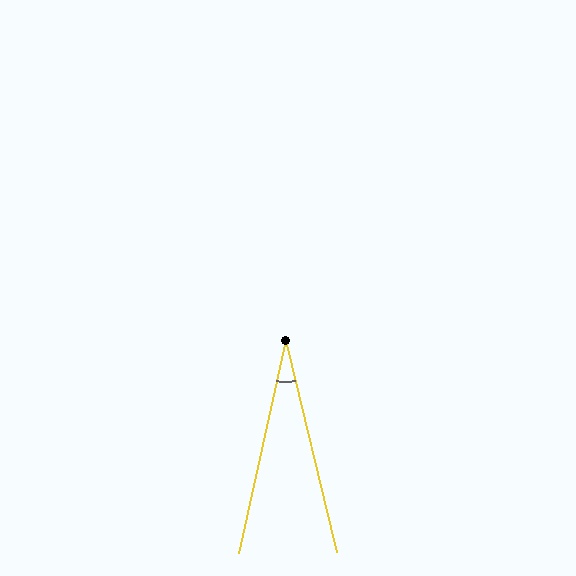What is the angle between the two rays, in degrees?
Approximately 26 degrees.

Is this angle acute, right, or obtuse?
It is acute.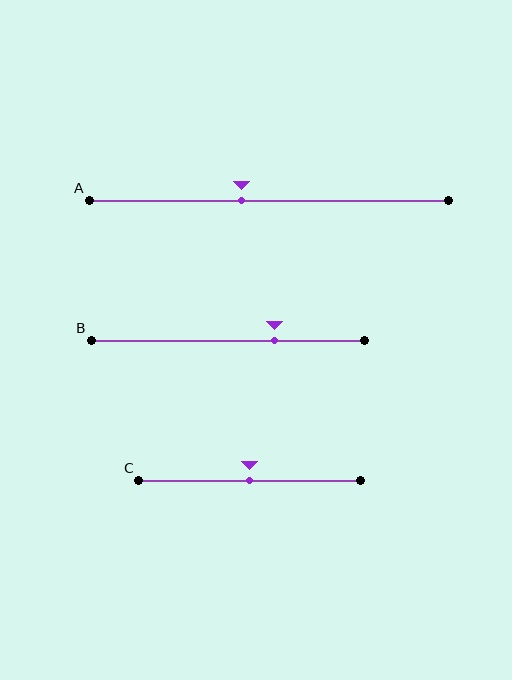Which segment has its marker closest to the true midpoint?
Segment C has its marker closest to the true midpoint.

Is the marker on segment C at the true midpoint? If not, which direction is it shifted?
Yes, the marker on segment C is at the true midpoint.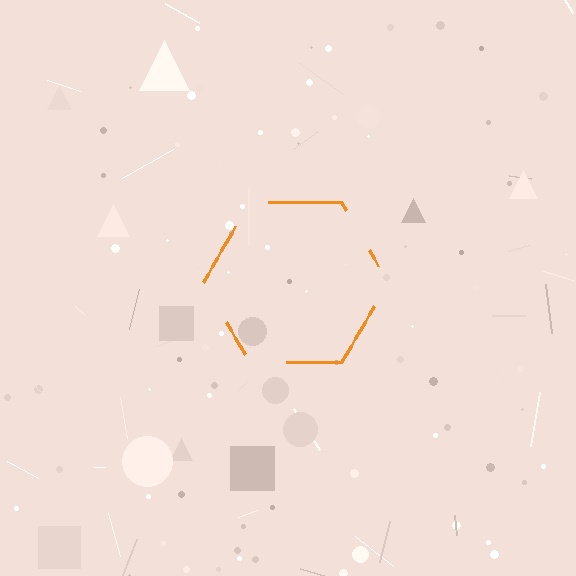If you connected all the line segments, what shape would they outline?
They would outline a hexagon.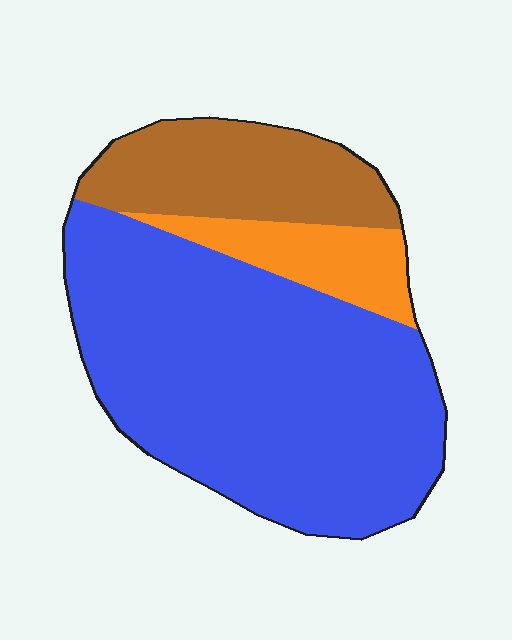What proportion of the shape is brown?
Brown takes up about one fifth (1/5) of the shape.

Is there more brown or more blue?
Blue.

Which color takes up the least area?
Orange, at roughly 10%.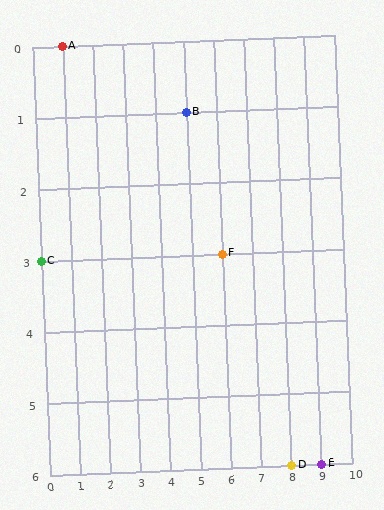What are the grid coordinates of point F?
Point F is at grid coordinates (6, 3).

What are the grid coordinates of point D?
Point D is at grid coordinates (8, 6).